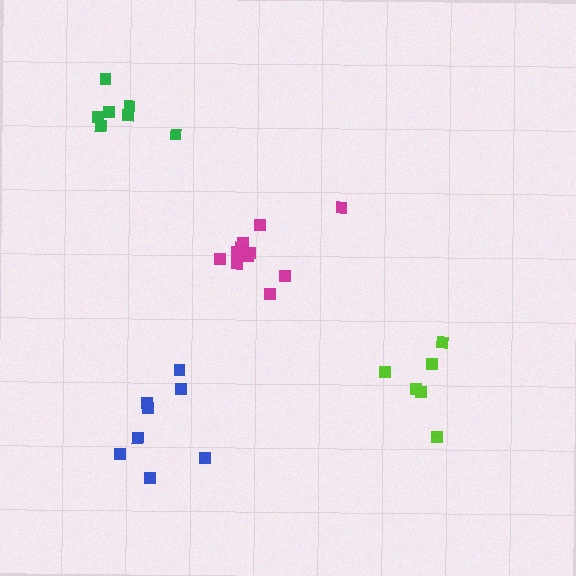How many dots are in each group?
Group 1: 6 dots, Group 2: 11 dots, Group 3: 7 dots, Group 4: 8 dots (32 total).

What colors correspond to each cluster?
The clusters are colored: lime, magenta, green, blue.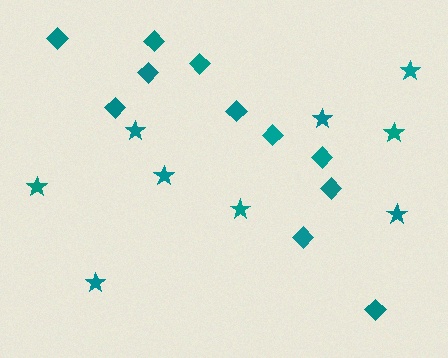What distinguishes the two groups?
There are 2 groups: one group of diamonds (11) and one group of stars (9).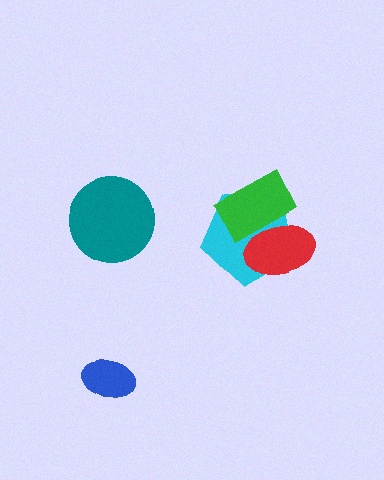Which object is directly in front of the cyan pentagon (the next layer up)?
The red ellipse is directly in front of the cyan pentagon.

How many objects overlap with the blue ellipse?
0 objects overlap with the blue ellipse.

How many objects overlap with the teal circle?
0 objects overlap with the teal circle.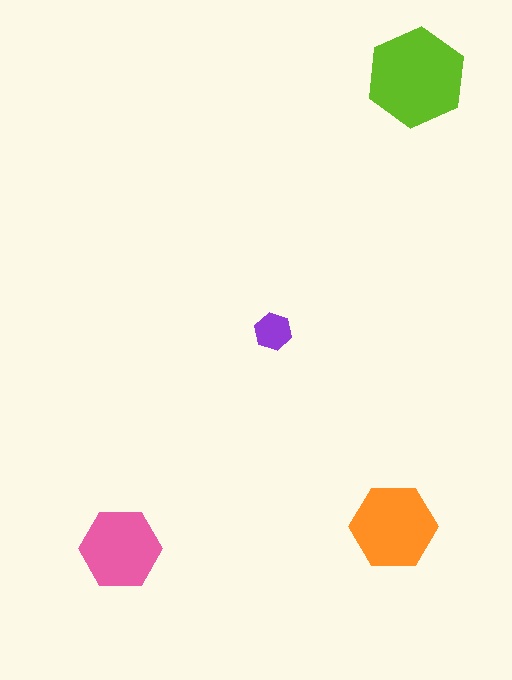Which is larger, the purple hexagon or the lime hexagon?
The lime one.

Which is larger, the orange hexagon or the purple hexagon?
The orange one.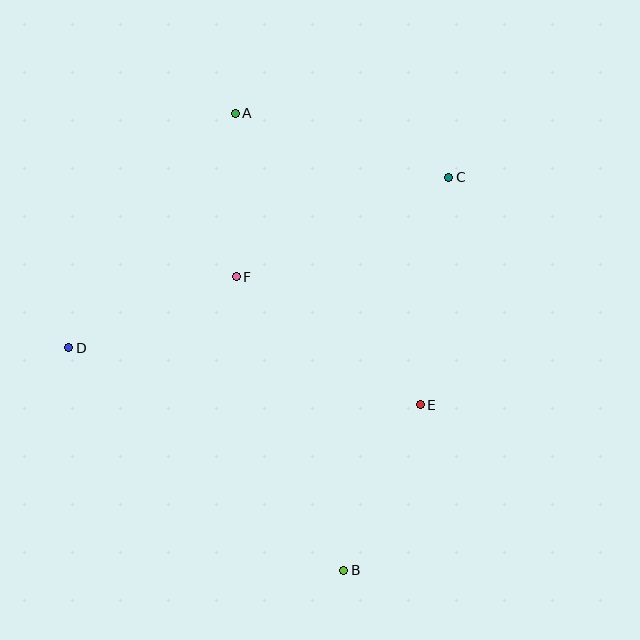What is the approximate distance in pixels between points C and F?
The distance between C and F is approximately 235 pixels.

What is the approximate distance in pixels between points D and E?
The distance between D and E is approximately 356 pixels.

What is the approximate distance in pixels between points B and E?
The distance between B and E is approximately 183 pixels.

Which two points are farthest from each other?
Points A and B are farthest from each other.